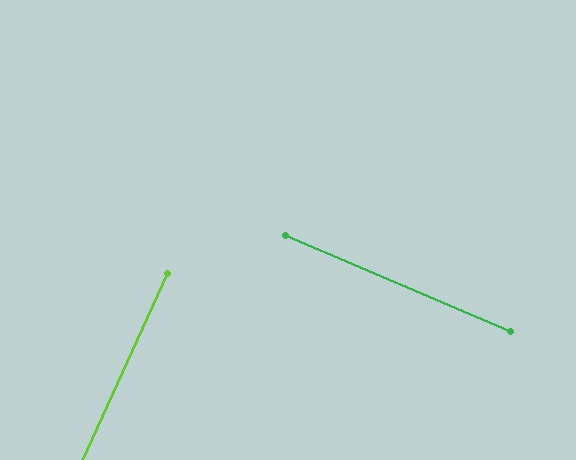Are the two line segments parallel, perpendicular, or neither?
Perpendicular — they meet at approximately 88°.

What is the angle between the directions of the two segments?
Approximately 88 degrees.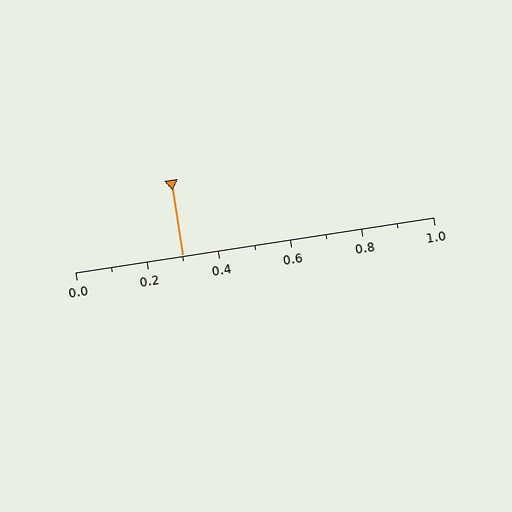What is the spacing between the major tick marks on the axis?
The major ticks are spaced 0.2 apart.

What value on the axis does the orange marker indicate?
The marker indicates approximately 0.3.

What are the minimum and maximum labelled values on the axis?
The axis runs from 0.0 to 1.0.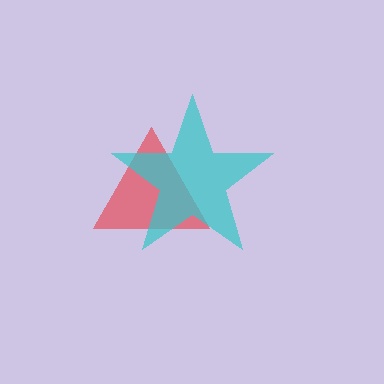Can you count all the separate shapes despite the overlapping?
Yes, there are 2 separate shapes.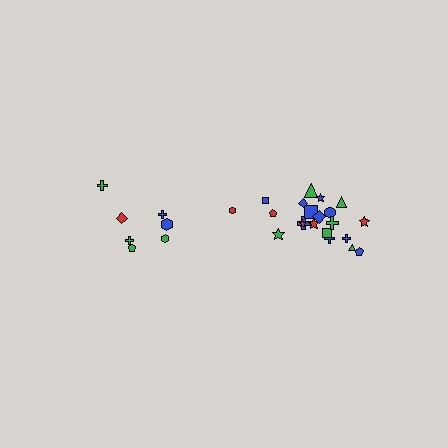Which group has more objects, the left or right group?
The right group.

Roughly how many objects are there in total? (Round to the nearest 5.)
Roughly 30 objects in total.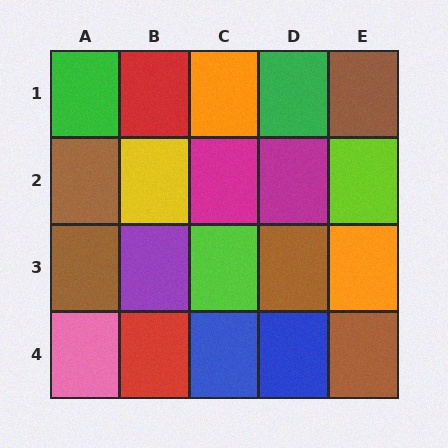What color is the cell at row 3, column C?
Lime.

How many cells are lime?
2 cells are lime.